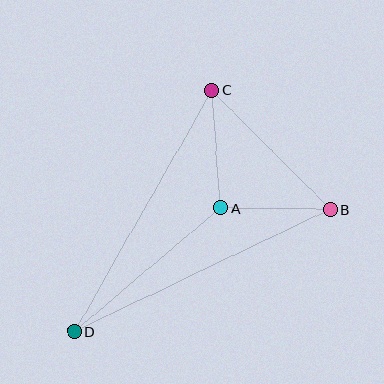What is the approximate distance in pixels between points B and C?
The distance between B and C is approximately 168 pixels.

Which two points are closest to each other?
Points A and B are closest to each other.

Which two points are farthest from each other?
Points B and D are farthest from each other.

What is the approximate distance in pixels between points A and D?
The distance between A and D is approximately 191 pixels.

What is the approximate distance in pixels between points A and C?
The distance between A and C is approximately 118 pixels.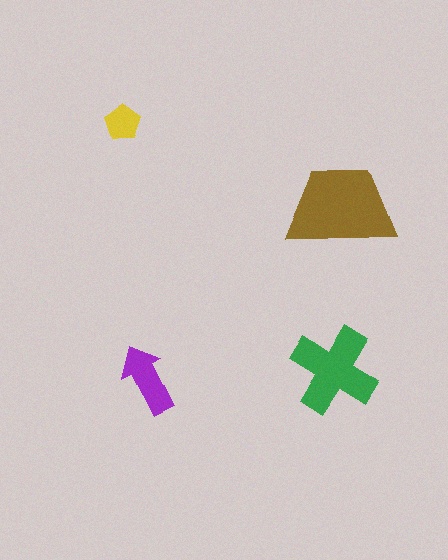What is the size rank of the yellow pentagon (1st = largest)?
4th.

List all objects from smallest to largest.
The yellow pentagon, the purple arrow, the green cross, the brown trapezoid.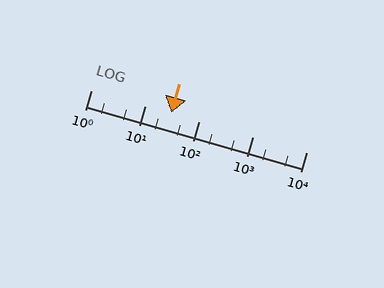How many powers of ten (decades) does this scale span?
The scale spans 4 decades, from 1 to 10000.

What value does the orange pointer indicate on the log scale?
The pointer indicates approximately 31.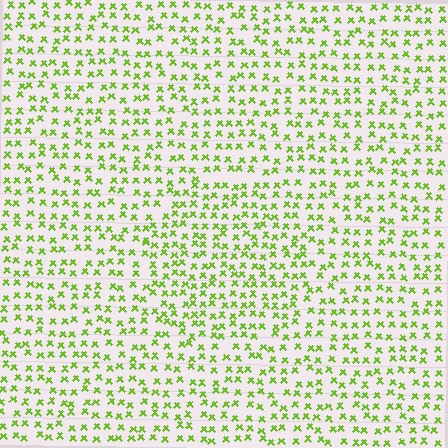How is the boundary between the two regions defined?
The boundary is defined by a change in element density (approximately 1.4x ratio). All elements are the same color, size, and shape.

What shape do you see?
I see a circle.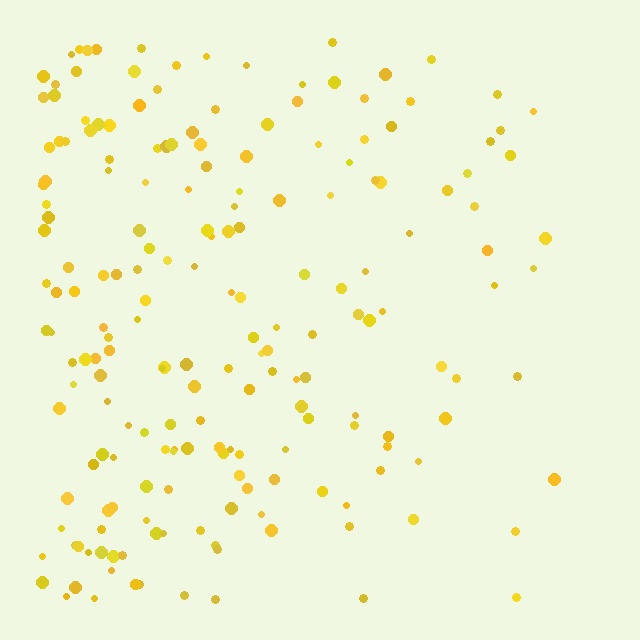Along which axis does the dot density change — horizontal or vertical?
Horizontal.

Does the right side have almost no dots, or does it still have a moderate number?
Still a moderate number, just noticeably fewer than the left.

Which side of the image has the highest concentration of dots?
The left.